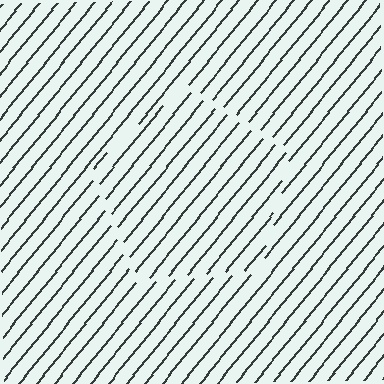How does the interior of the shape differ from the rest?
The interior of the shape contains the same grating, shifted by half a period — the contour is defined by the phase discontinuity where line-ends from the inner and outer gratings abut.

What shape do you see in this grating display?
An illusory pentagon. The interior of the shape contains the same grating, shifted by half a period — the contour is defined by the phase discontinuity where line-ends from the inner and outer gratings abut.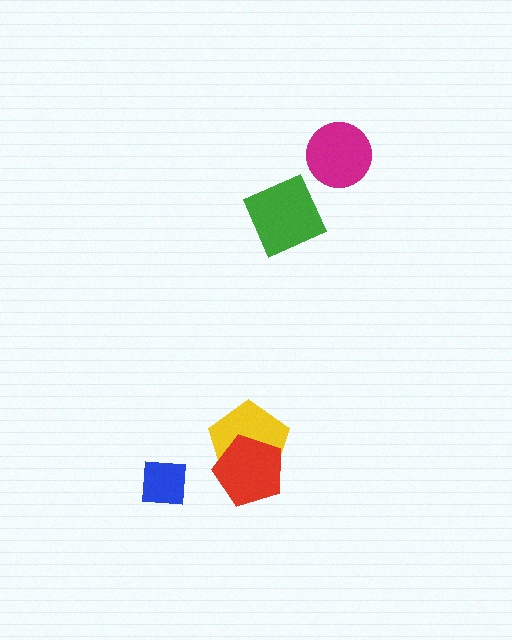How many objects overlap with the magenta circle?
0 objects overlap with the magenta circle.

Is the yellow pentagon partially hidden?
Yes, it is partially covered by another shape.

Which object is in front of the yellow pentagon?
The red pentagon is in front of the yellow pentagon.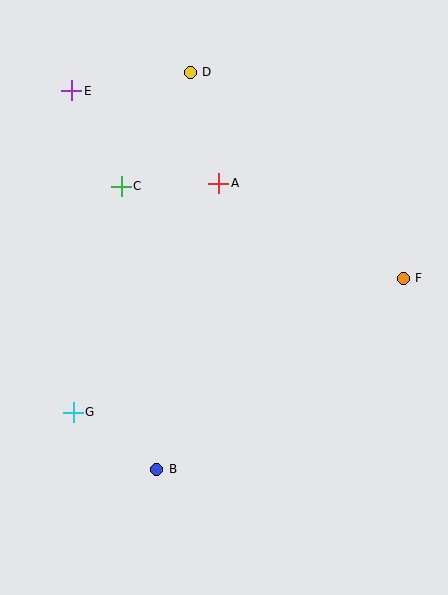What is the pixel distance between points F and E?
The distance between F and E is 381 pixels.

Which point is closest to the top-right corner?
Point D is closest to the top-right corner.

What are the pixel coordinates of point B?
Point B is at (157, 469).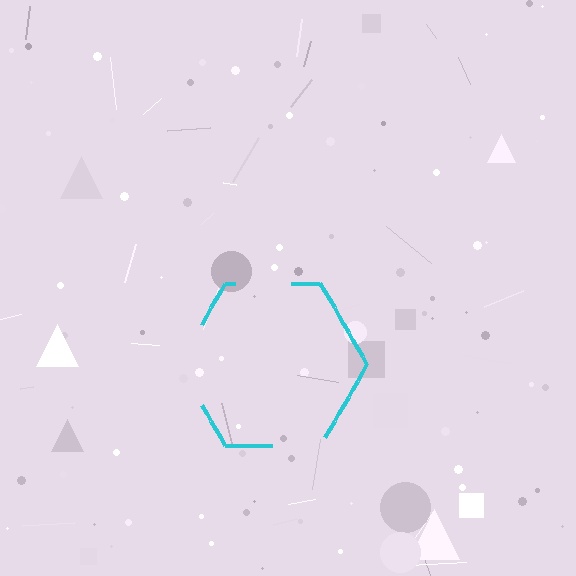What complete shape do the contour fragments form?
The contour fragments form a hexagon.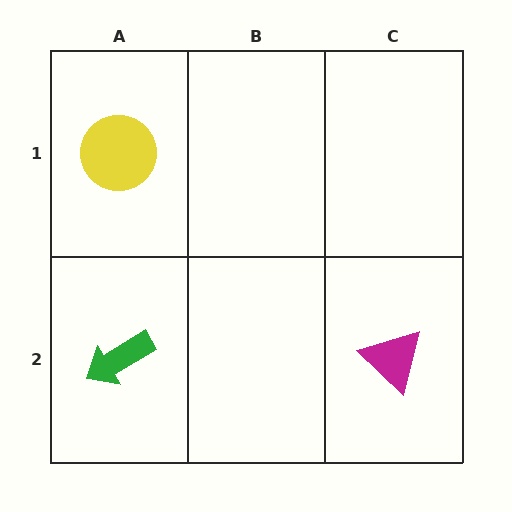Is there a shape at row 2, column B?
No, that cell is empty.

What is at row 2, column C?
A magenta triangle.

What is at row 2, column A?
A green arrow.